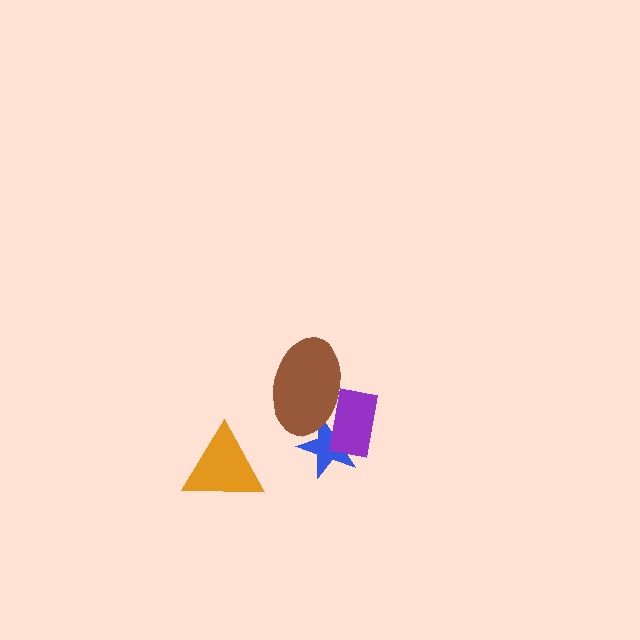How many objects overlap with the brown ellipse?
2 objects overlap with the brown ellipse.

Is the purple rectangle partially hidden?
Yes, it is partially covered by another shape.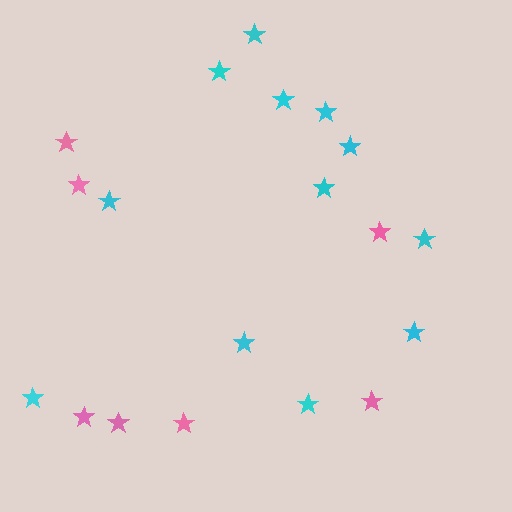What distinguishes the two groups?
There are 2 groups: one group of pink stars (7) and one group of cyan stars (12).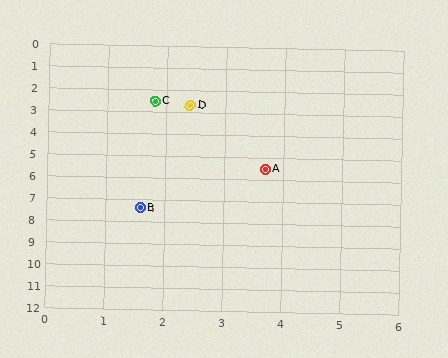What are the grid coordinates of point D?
Point D is at approximately (2.4, 2.7).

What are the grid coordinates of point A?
Point A is at approximately (3.7, 5.5).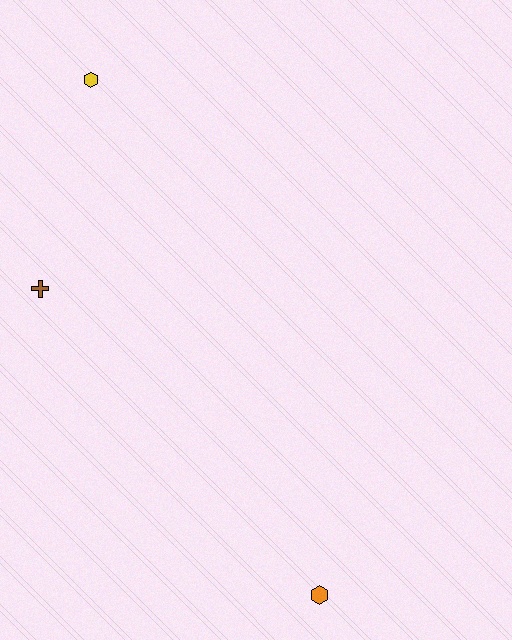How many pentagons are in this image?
There are no pentagons.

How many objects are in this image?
There are 3 objects.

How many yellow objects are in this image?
There is 1 yellow object.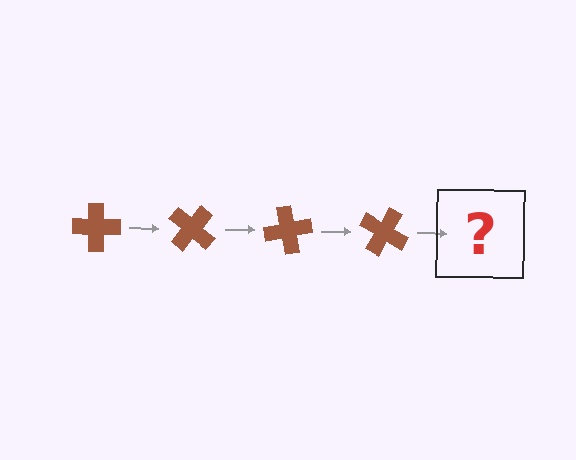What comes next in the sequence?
The next element should be a brown cross rotated 160 degrees.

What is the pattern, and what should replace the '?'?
The pattern is that the cross rotates 40 degrees each step. The '?' should be a brown cross rotated 160 degrees.